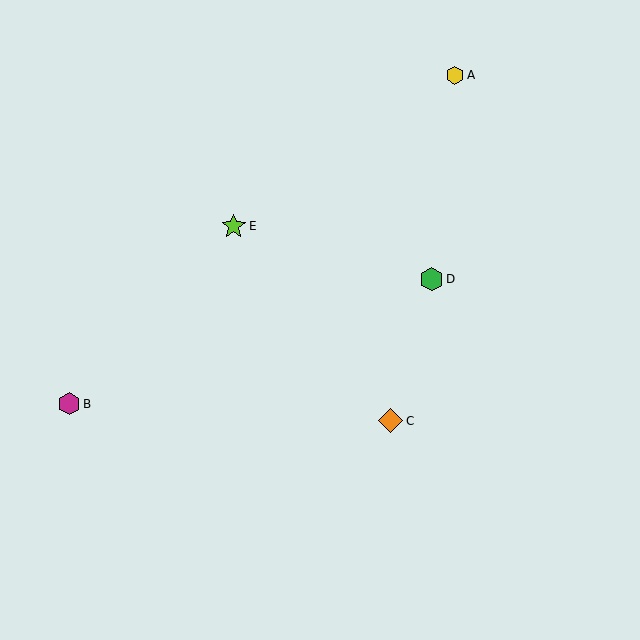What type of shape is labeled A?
Shape A is a yellow hexagon.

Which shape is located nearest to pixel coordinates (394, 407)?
The orange diamond (labeled C) at (391, 421) is nearest to that location.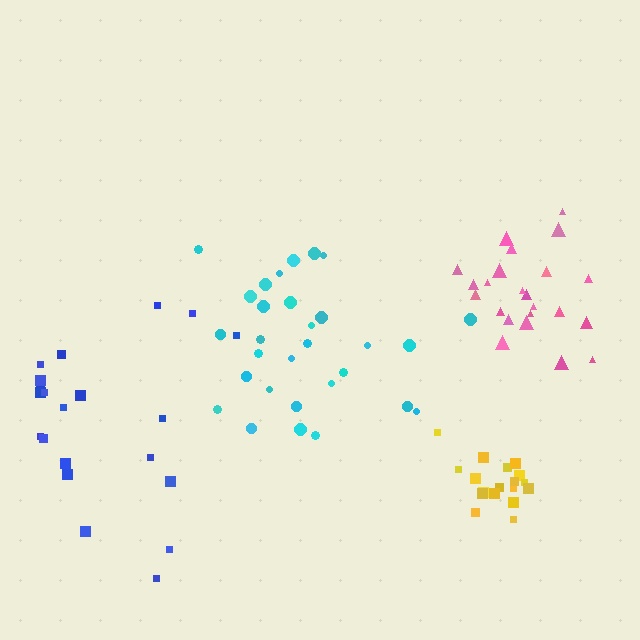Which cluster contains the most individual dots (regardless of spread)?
Cyan (31).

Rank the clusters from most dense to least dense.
yellow, pink, cyan, blue.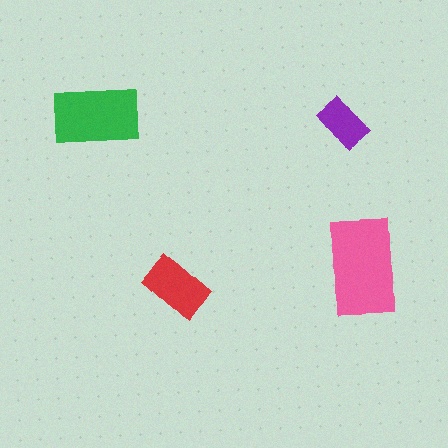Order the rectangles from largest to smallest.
the pink one, the green one, the red one, the purple one.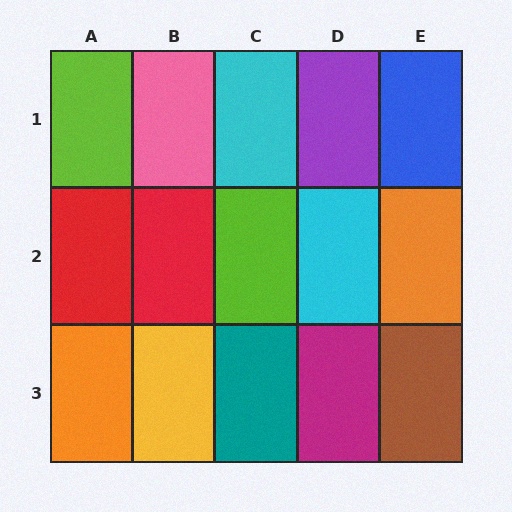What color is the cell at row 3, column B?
Yellow.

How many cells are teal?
1 cell is teal.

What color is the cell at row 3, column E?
Brown.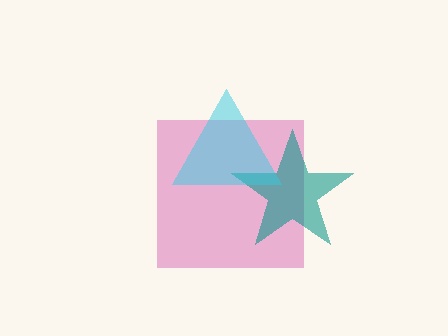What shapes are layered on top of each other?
The layered shapes are: a pink square, a teal star, a cyan triangle.